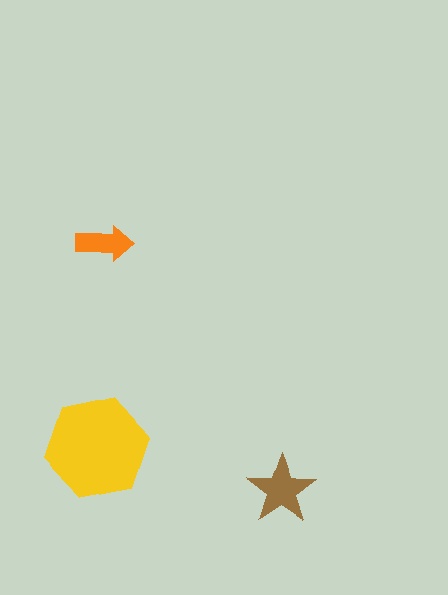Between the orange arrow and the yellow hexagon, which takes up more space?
The yellow hexagon.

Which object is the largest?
The yellow hexagon.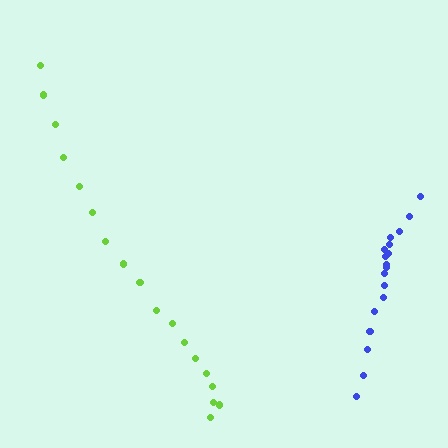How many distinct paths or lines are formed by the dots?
There are 2 distinct paths.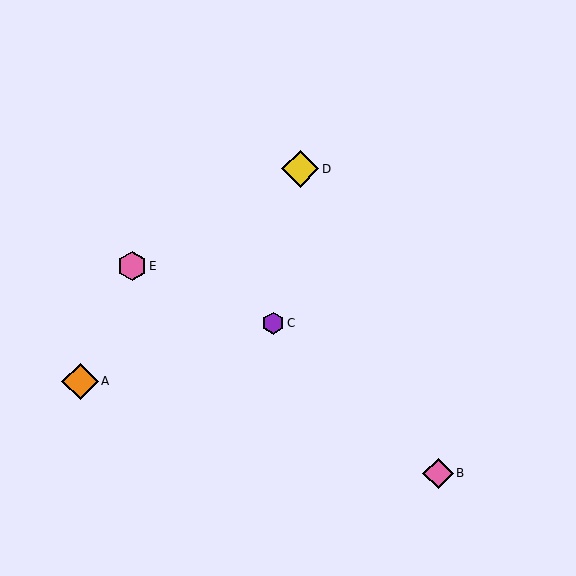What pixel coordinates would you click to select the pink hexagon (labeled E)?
Click at (132, 266) to select the pink hexagon E.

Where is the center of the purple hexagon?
The center of the purple hexagon is at (273, 323).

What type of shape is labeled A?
Shape A is an orange diamond.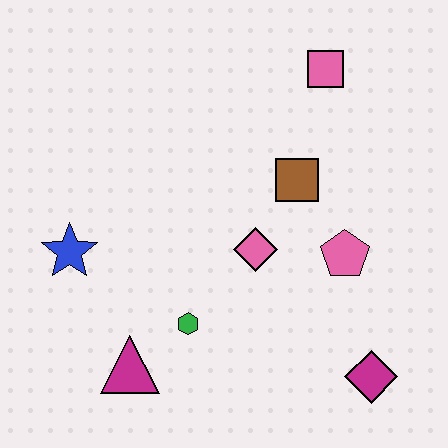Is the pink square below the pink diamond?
No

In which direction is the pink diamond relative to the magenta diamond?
The pink diamond is above the magenta diamond.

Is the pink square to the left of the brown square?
No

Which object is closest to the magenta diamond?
The pink pentagon is closest to the magenta diamond.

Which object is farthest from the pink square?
The magenta triangle is farthest from the pink square.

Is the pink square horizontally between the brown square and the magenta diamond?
Yes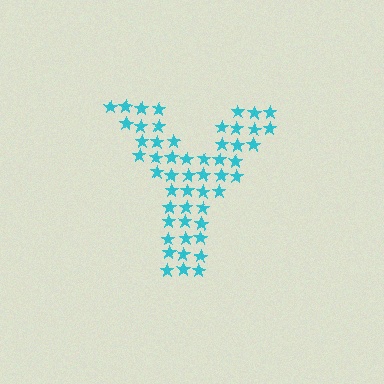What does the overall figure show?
The overall figure shows the letter Y.